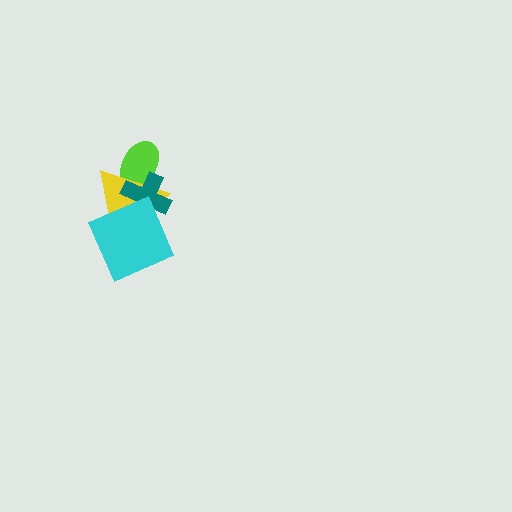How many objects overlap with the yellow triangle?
3 objects overlap with the yellow triangle.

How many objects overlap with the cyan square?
2 objects overlap with the cyan square.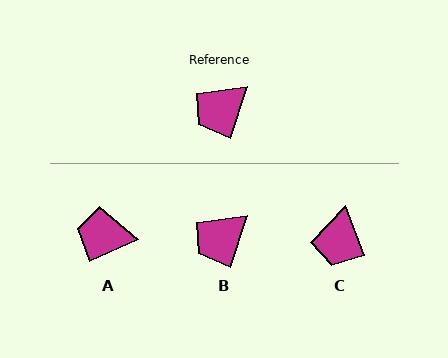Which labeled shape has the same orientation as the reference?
B.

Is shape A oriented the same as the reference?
No, it is off by about 48 degrees.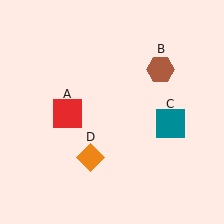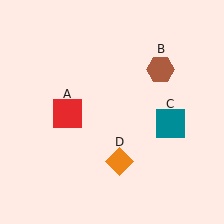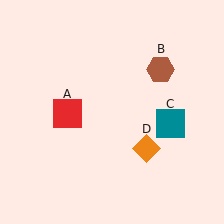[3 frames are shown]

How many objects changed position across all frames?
1 object changed position: orange diamond (object D).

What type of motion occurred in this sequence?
The orange diamond (object D) rotated counterclockwise around the center of the scene.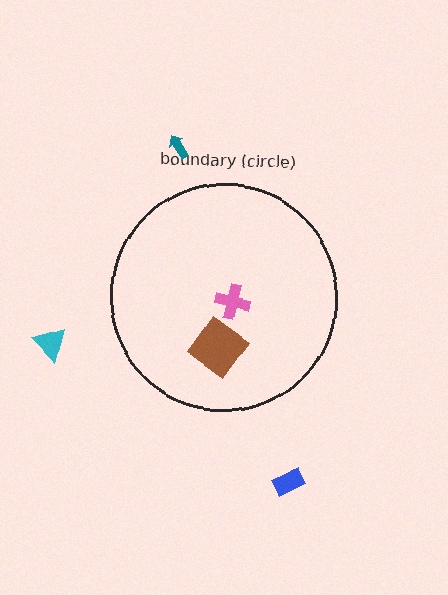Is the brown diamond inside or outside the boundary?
Inside.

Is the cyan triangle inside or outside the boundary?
Outside.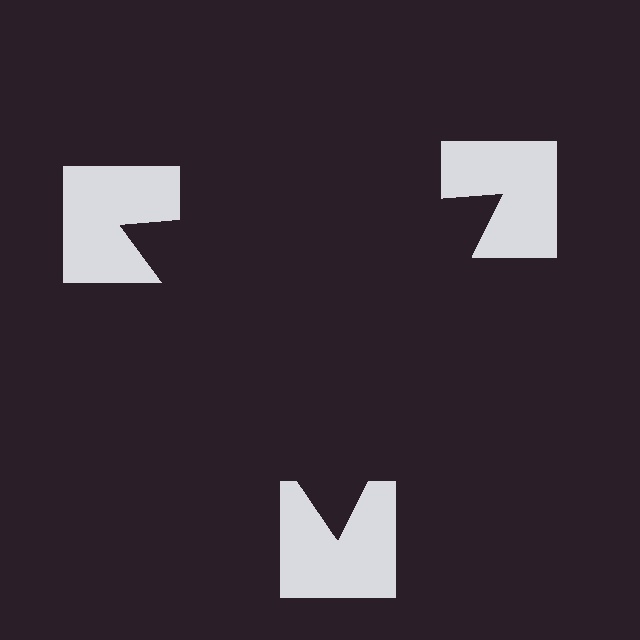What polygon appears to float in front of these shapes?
An illusory triangle — its edges are inferred from the aligned wedge cuts in the notched squares, not physically drawn.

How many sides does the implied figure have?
3 sides.